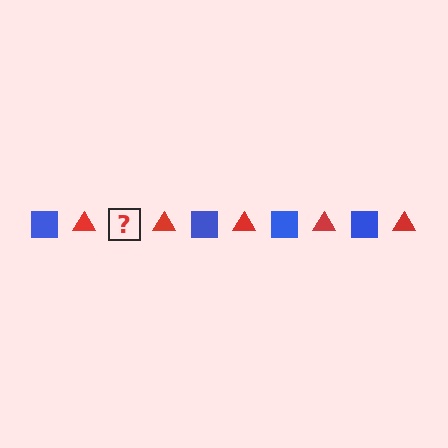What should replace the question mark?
The question mark should be replaced with a blue square.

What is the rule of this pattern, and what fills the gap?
The rule is that the pattern alternates between blue square and red triangle. The gap should be filled with a blue square.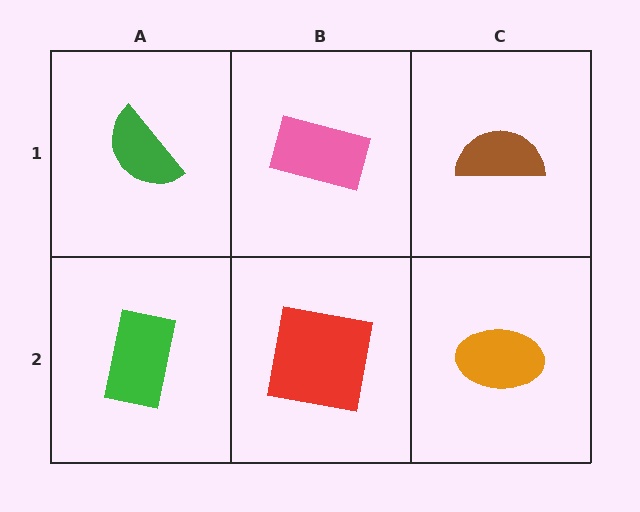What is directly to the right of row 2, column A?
A red square.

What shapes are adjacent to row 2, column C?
A brown semicircle (row 1, column C), a red square (row 2, column B).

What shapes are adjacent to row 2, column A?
A green semicircle (row 1, column A), a red square (row 2, column B).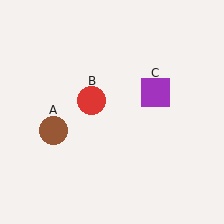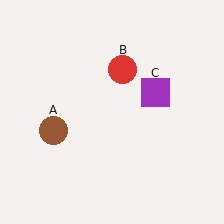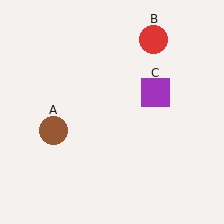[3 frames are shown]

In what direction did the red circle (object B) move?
The red circle (object B) moved up and to the right.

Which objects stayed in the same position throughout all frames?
Brown circle (object A) and purple square (object C) remained stationary.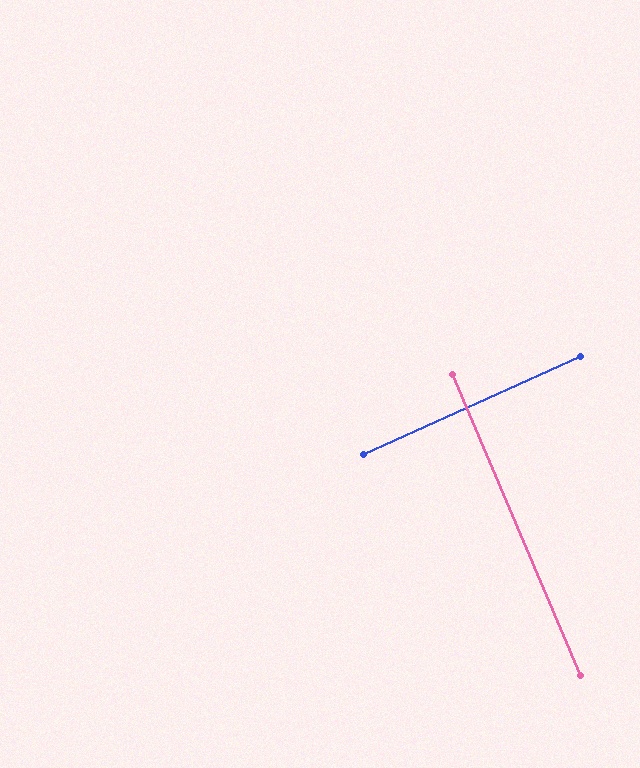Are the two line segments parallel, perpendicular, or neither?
Perpendicular — they meet at approximately 89°.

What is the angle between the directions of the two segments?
Approximately 89 degrees.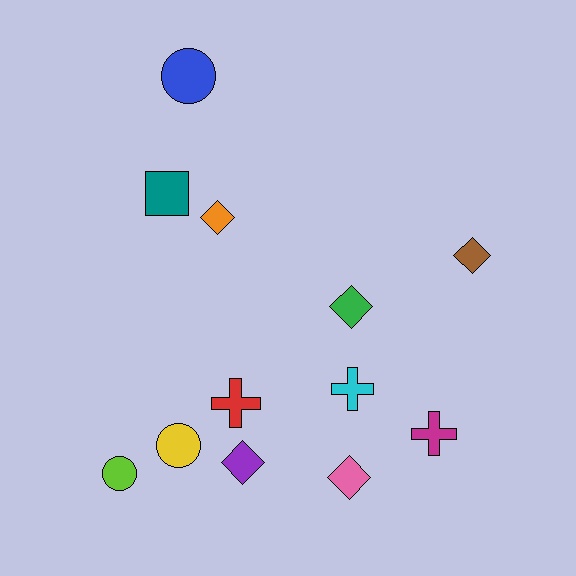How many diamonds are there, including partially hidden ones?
There are 5 diamonds.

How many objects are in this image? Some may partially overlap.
There are 12 objects.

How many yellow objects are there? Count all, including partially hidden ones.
There is 1 yellow object.